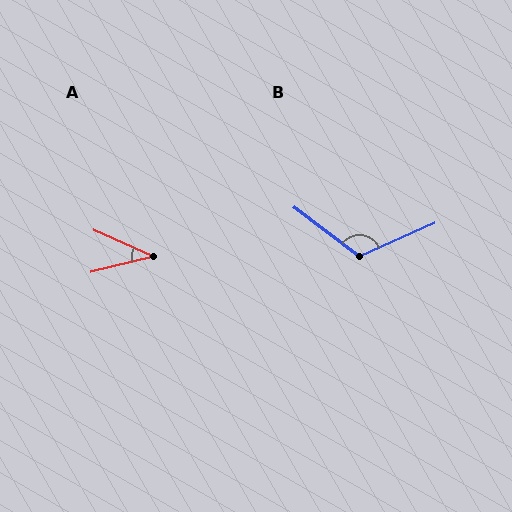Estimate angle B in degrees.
Approximately 119 degrees.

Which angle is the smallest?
A, at approximately 38 degrees.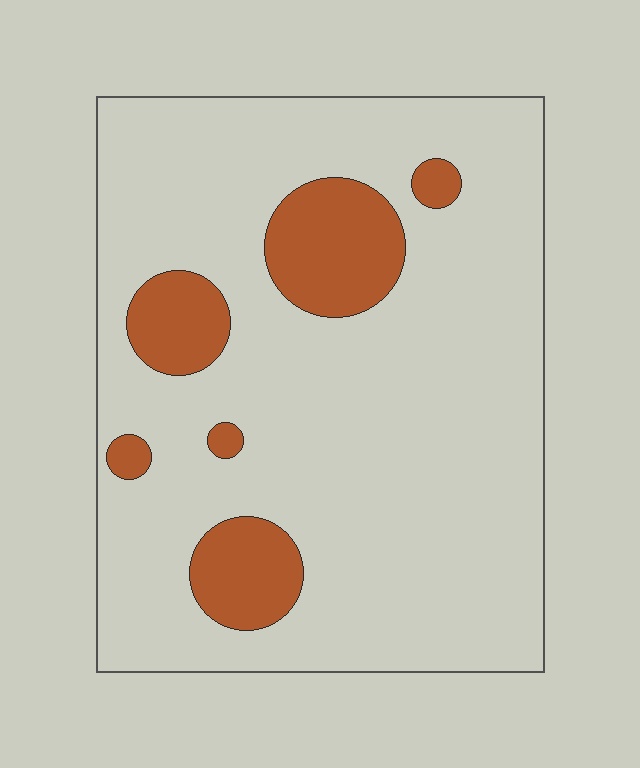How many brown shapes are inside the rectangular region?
6.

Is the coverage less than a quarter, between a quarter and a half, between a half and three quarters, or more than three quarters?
Less than a quarter.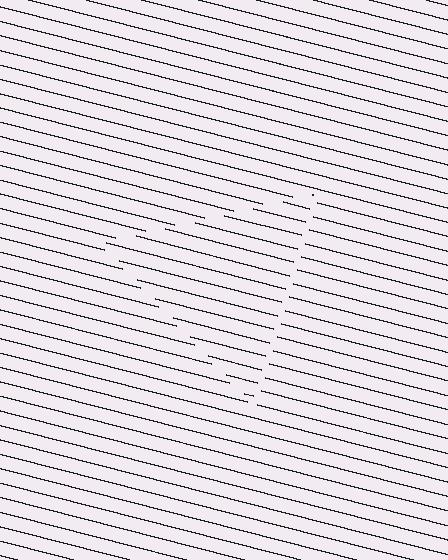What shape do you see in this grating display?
An illusory triangle. The interior of the shape contains the same grating, shifted by half a period — the contour is defined by the phase discontinuity where line-ends from the inner and outer gratings abut.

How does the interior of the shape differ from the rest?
The interior of the shape contains the same grating, shifted by half a period — the contour is defined by the phase discontinuity where line-ends from the inner and outer gratings abut.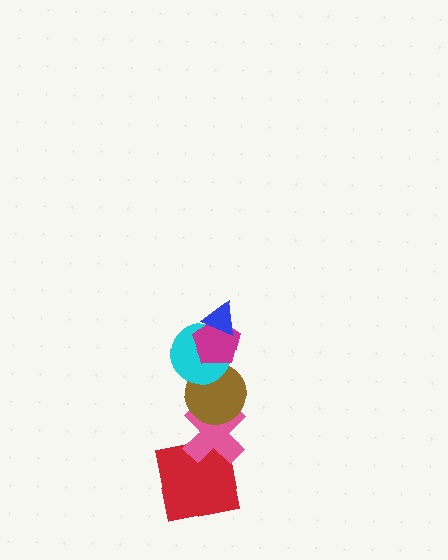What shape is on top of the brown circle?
The cyan circle is on top of the brown circle.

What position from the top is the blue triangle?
The blue triangle is 1st from the top.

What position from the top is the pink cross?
The pink cross is 5th from the top.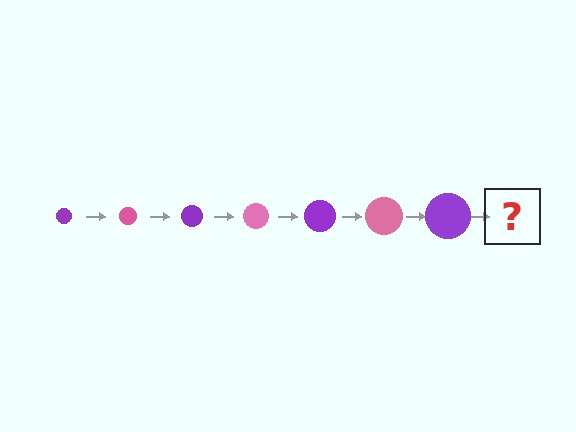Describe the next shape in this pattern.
It should be a pink circle, larger than the previous one.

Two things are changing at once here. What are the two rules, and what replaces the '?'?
The two rules are that the circle grows larger each step and the color cycles through purple and pink. The '?' should be a pink circle, larger than the previous one.